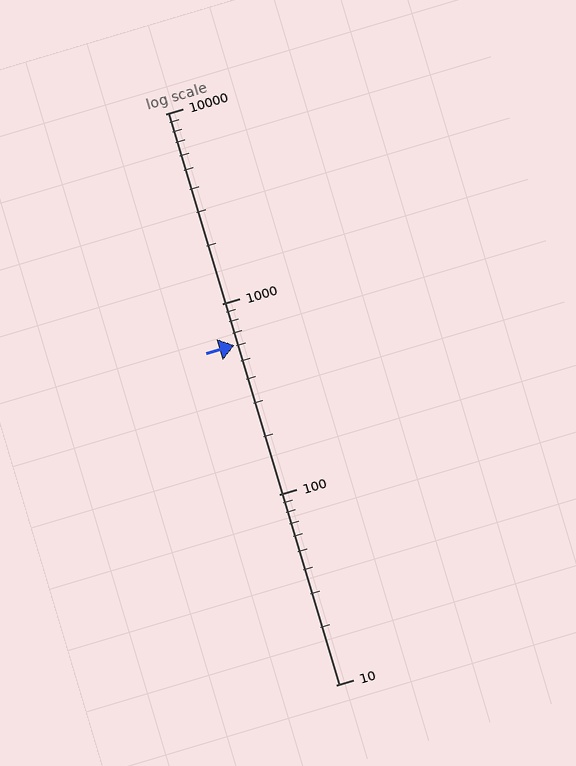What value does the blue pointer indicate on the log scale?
The pointer indicates approximately 610.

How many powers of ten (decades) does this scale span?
The scale spans 3 decades, from 10 to 10000.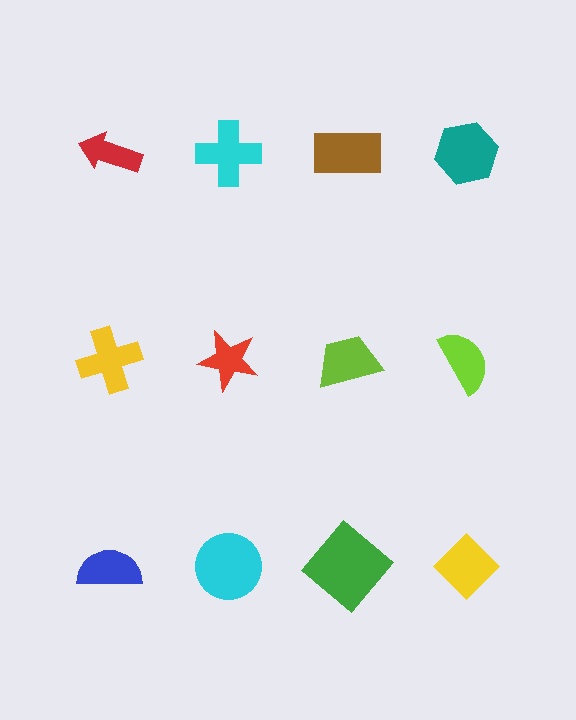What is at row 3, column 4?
A yellow diamond.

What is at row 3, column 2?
A cyan circle.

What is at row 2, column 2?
A red star.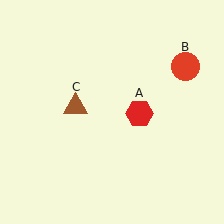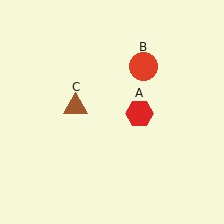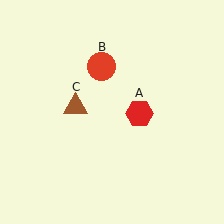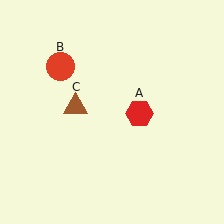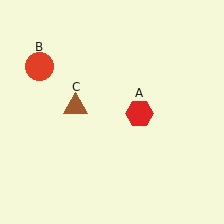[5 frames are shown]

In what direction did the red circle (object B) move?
The red circle (object B) moved left.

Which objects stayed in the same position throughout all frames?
Red hexagon (object A) and brown triangle (object C) remained stationary.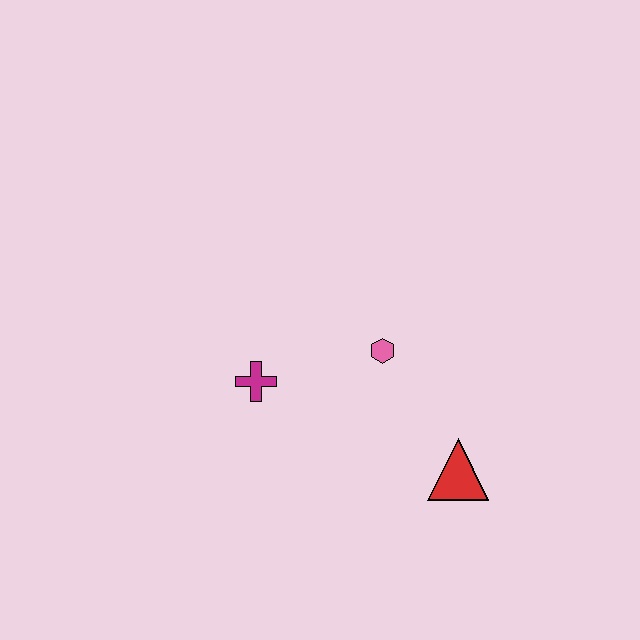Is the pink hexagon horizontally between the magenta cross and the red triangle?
Yes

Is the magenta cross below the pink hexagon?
Yes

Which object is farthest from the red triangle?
The magenta cross is farthest from the red triangle.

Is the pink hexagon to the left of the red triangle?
Yes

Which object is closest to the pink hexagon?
The magenta cross is closest to the pink hexagon.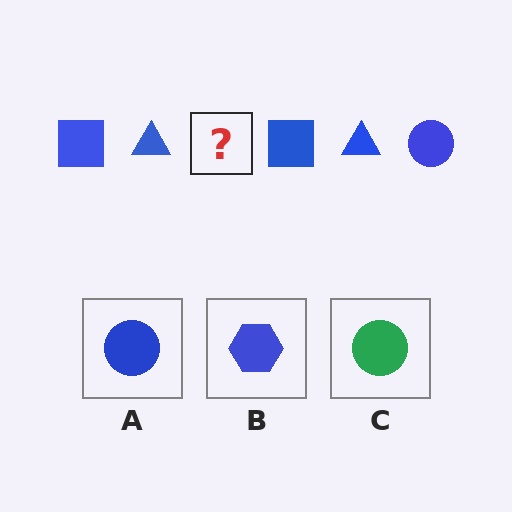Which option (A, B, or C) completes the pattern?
A.